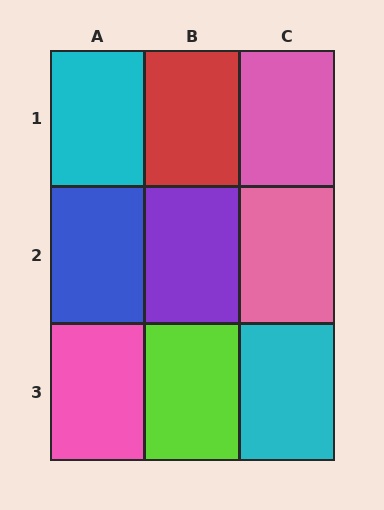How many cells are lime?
1 cell is lime.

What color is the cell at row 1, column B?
Red.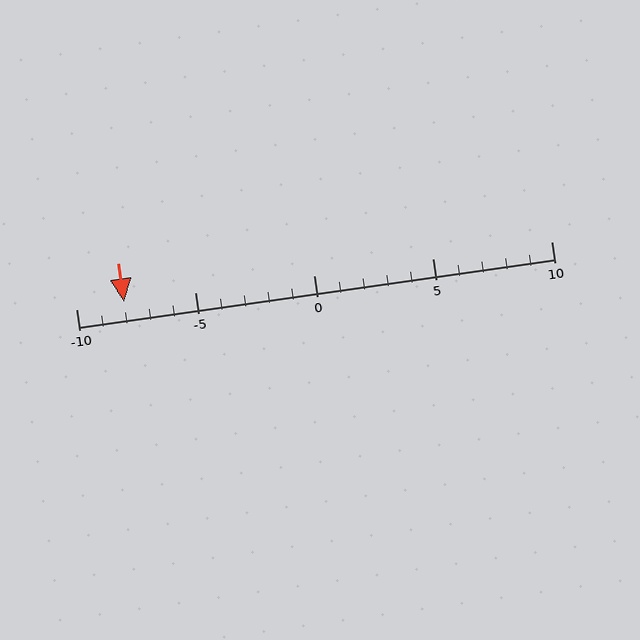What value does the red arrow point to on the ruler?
The red arrow points to approximately -8.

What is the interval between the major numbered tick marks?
The major tick marks are spaced 5 units apart.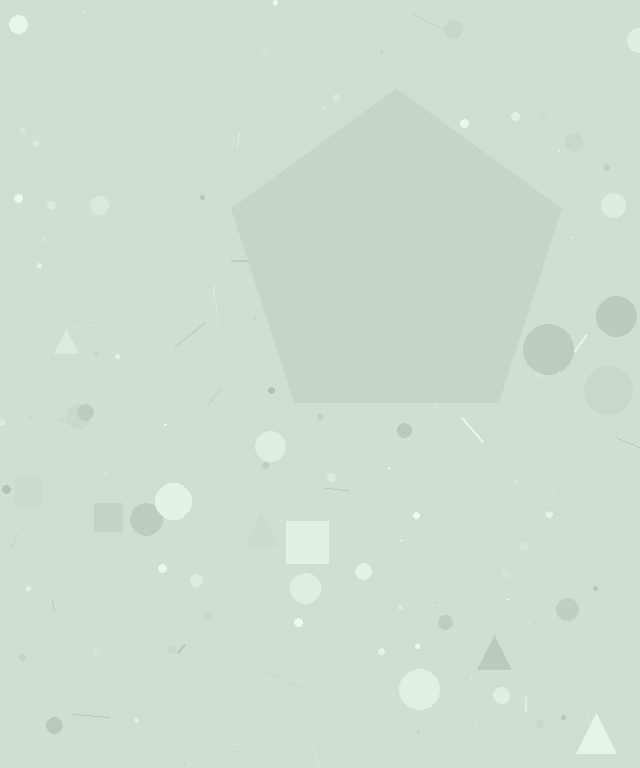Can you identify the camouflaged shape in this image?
The camouflaged shape is a pentagon.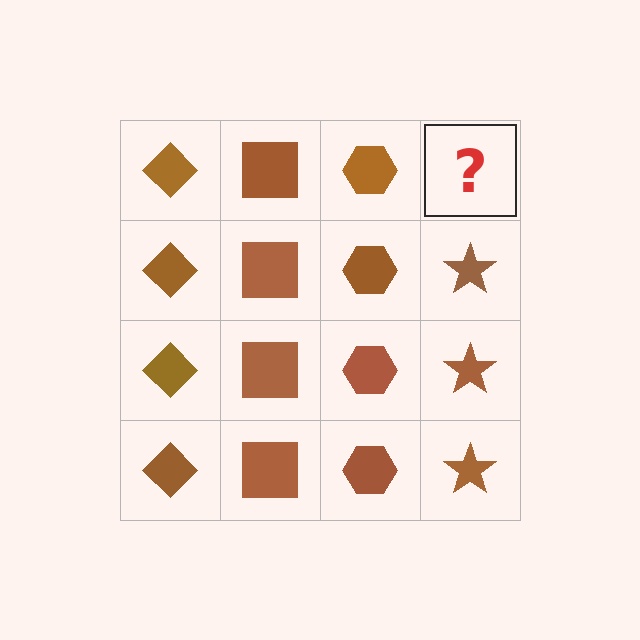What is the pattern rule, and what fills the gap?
The rule is that each column has a consistent shape. The gap should be filled with a brown star.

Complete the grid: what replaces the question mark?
The question mark should be replaced with a brown star.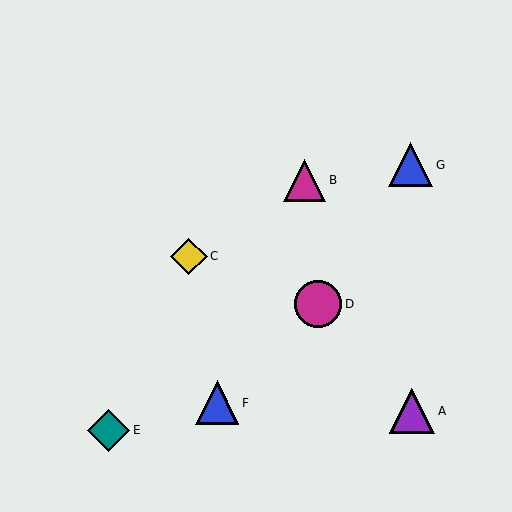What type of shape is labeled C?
Shape C is a yellow diamond.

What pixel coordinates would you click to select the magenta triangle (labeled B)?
Click at (305, 180) to select the magenta triangle B.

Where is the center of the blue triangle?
The center of the blue triangle is at (411, 165).